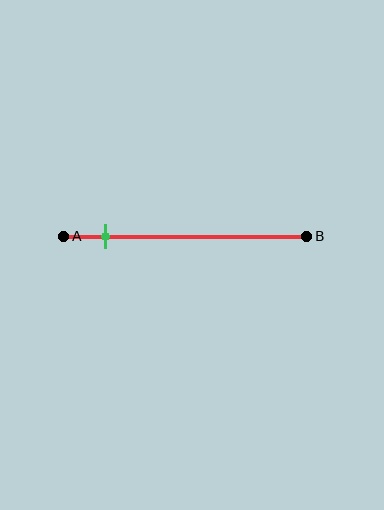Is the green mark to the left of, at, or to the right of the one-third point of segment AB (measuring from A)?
The green mark is to the left of the one-third point of segment AB.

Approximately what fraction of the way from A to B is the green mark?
The green mark is approximately 15% of the way from A to B.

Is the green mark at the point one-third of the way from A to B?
No, the mark is at about 15% from A, not at the 33% one-third point.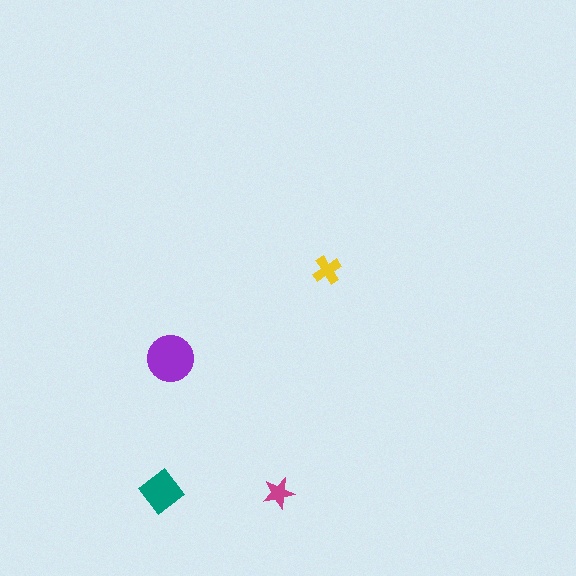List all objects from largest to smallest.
The purple circle, the teal diamond, the yellow cross, the magenta star.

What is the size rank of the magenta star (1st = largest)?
4th.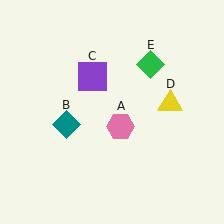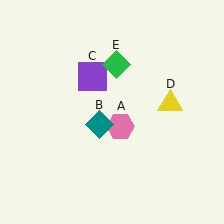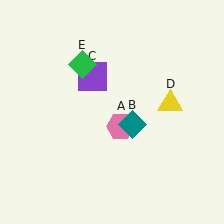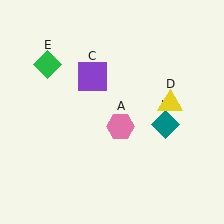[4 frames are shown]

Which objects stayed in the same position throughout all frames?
Pink hexagon (object A) and purple square (object C) and yellow triangle (object D) remained stationary.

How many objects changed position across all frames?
2 objects changed position: teal diamond (object B), green diamond (object E).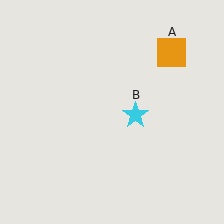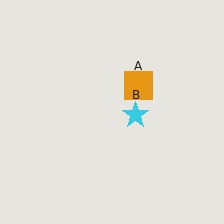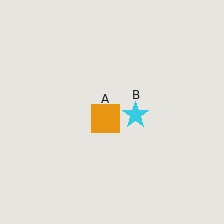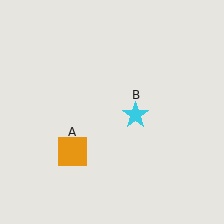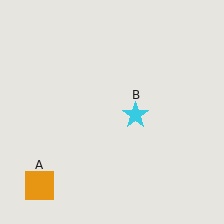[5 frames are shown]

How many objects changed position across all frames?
1 object changed position: orange square (object A).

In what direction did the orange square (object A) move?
The orange square (object A) moved down and to the left.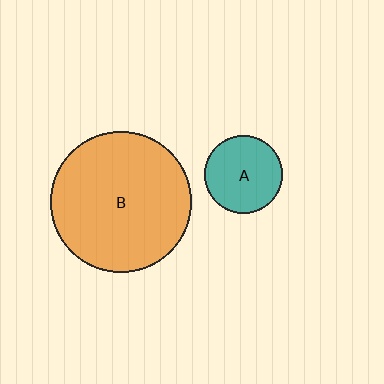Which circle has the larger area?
Circle B (orange).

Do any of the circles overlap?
No, none of the circles overlap.